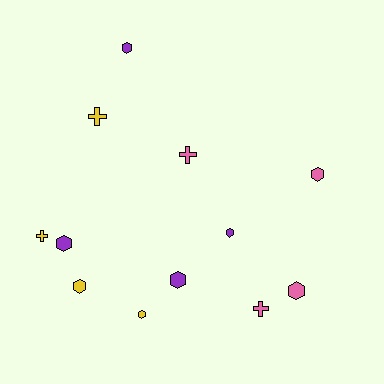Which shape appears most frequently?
Hexagon, with 8 objects.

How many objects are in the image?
There are 12 objects.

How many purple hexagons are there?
There are 4 purple hexagons.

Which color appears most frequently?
Yellow, with 4 objects.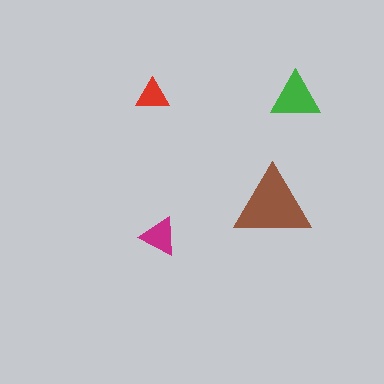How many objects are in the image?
There are 4 objects in the image.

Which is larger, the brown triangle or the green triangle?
The brown one.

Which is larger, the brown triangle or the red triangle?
The brown one.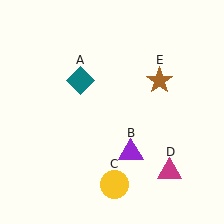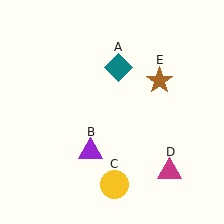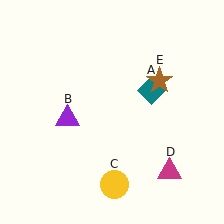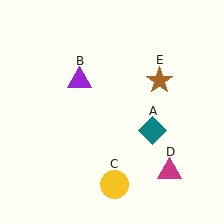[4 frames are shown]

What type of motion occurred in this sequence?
The teal diamond (object A), purple triangle (object B) rotated clockwise around the center of the scene.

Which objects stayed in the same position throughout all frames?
Yellow circle (object C) and magenta triangle (object D) and brown star (object E) remained stationary.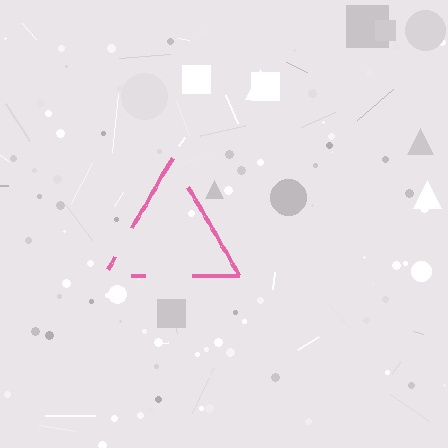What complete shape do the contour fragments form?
The contour fragments form a triangle.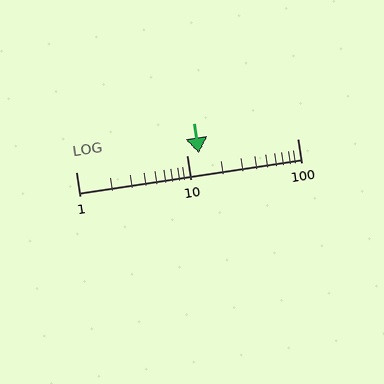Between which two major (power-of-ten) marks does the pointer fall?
The pointer is between 10 and 100.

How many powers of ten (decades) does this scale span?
The scale spans 2 decades, from 1 to 100.